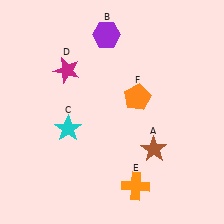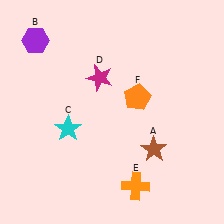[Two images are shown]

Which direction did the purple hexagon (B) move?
The purple hexagon (B) moved left.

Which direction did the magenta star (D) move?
The magenta star (D) moved right.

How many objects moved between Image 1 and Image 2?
2 objects moved between the two images.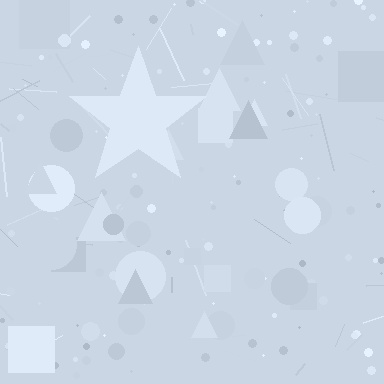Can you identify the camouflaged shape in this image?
The camouflaged shape is a star.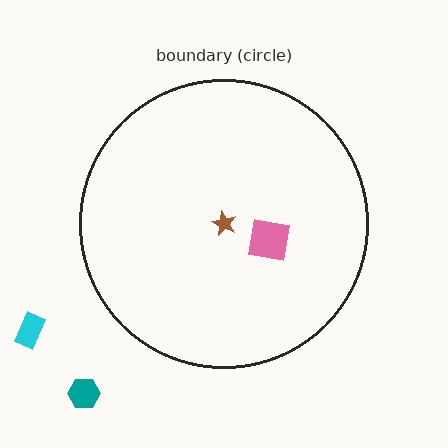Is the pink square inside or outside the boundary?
Inside.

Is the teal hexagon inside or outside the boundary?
Outside.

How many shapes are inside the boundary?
2 inside, 2 outside.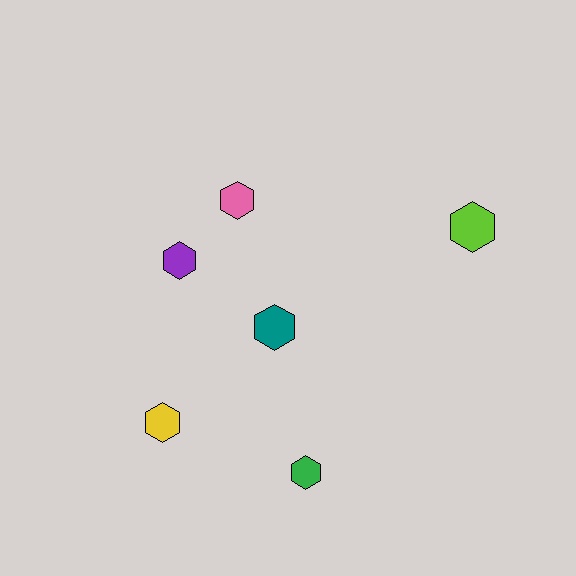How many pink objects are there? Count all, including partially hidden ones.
There is 1 pink object.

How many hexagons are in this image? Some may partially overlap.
There are 6 hexagons.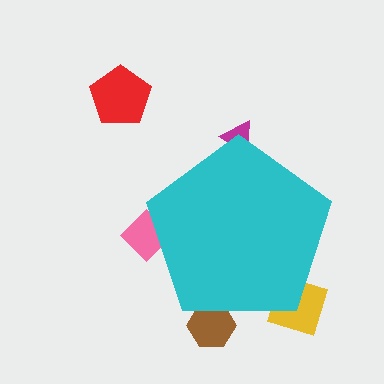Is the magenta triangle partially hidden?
Yes, the magenta triangle is partially hidden behind the cyan pentagon.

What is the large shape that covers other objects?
A cyan pentagon.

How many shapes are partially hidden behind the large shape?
4 shapes are partially hidden.